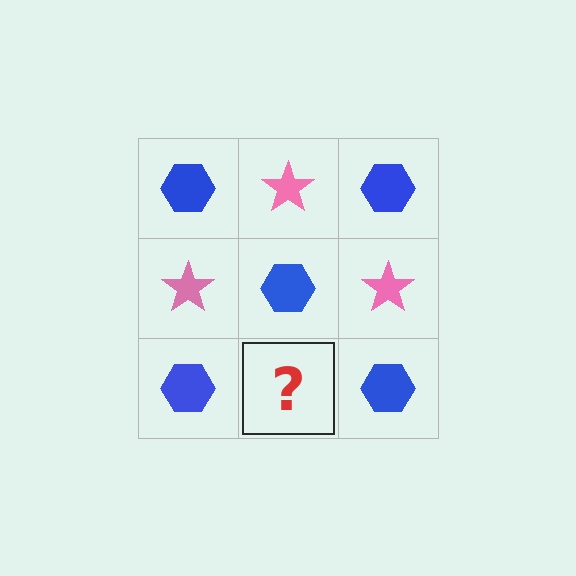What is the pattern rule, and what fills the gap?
The rule is that it alternates blue hexagon and pink star in a checkerboard pattern. The gap should be filled with a pink star.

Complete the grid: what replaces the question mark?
The question mark should be replaced with a pink star.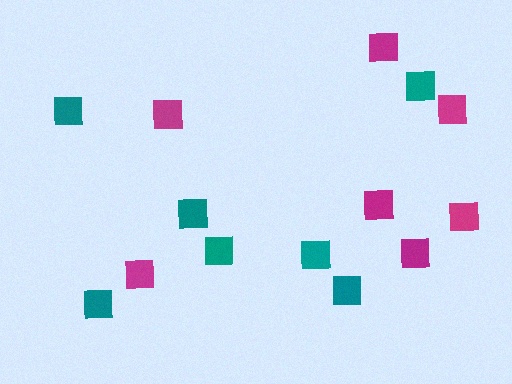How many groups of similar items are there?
There are 2 groups: one group of teal squares (7) and one group of magenta squares (7).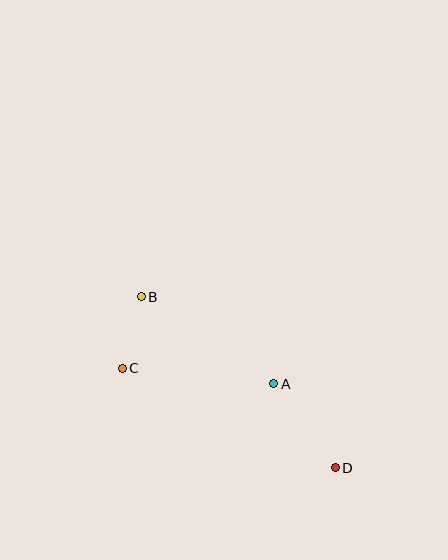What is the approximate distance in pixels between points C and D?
The distance between C and D is approximately 235 pixels.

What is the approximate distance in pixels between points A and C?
The distance between A and C is approximately 152 pixels.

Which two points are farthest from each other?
Points B and D are farthest from each other.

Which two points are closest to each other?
Points B and C are closest to each other.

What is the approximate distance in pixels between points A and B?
The distance between A and B is approximately 159 pixels.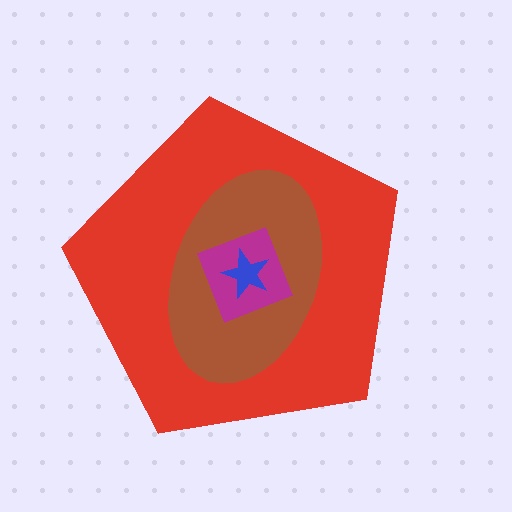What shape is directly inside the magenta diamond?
The blue star.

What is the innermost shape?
The blue star.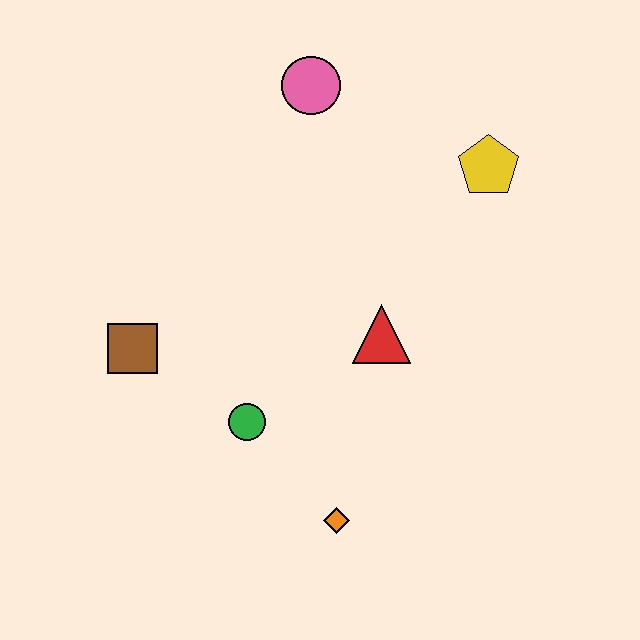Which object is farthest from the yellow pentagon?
The brown square is farthest from the yellow pentagon.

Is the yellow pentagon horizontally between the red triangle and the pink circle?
No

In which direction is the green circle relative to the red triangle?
The green circle is to the left of the red triangle.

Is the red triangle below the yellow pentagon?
Yes